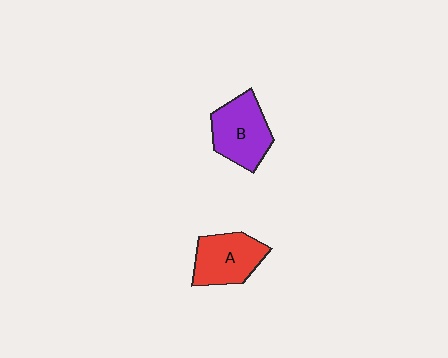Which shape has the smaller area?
Shape A (red).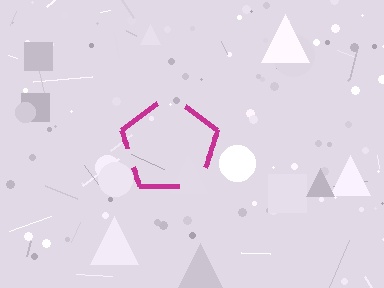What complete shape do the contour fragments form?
The contour fragments form a pentagon.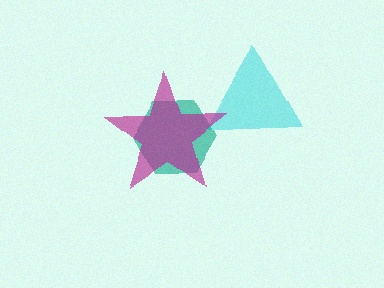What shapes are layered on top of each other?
The layered shapes are: a cyan triangle, a teal hexagon, a magenta star.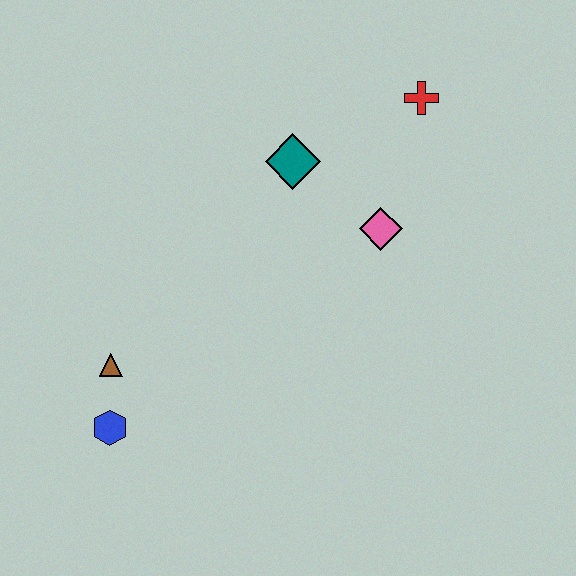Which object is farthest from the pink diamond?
The blue hexagon is farthest from the pink diamond.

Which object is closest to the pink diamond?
The teal diamond is closest to the pink diamond.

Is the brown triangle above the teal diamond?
No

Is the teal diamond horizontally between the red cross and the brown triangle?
Yes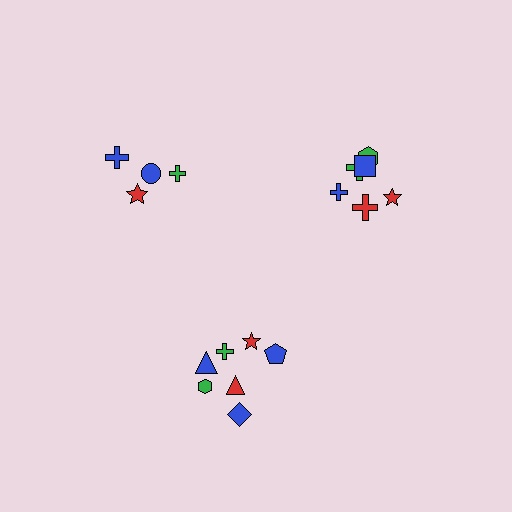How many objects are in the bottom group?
There are 7 objects.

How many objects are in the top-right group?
There are 6 objects.